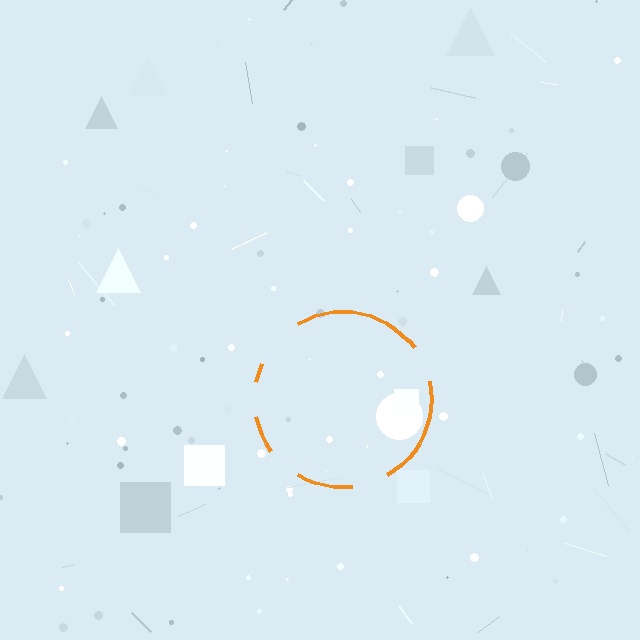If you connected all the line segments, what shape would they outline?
They would outline a circle.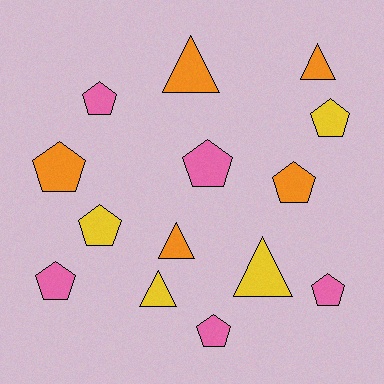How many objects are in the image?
There are 14 objects.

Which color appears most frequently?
Orange, with 5 objects.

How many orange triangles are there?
There are 3 orange triangles.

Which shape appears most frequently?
Pentagon, with 9 objects.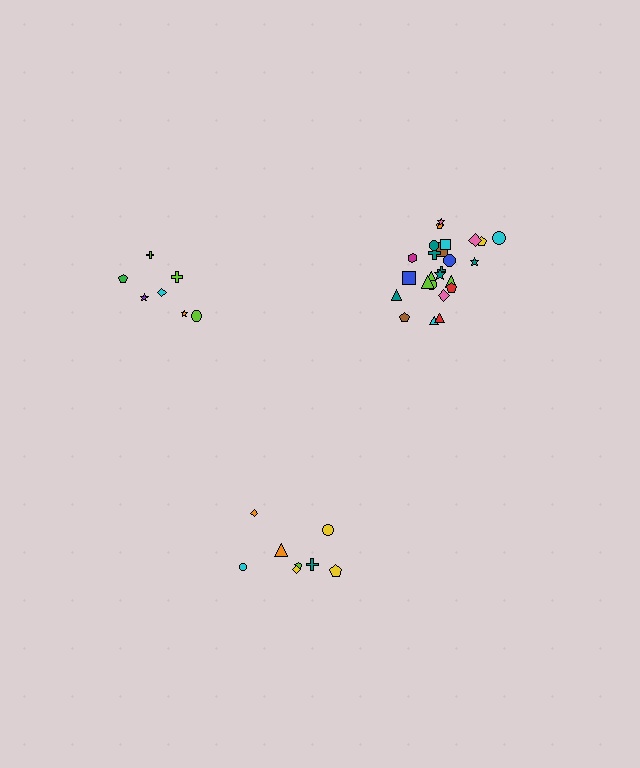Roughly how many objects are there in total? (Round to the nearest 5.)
Roughly 40 objects in total.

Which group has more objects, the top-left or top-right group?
The top-right group.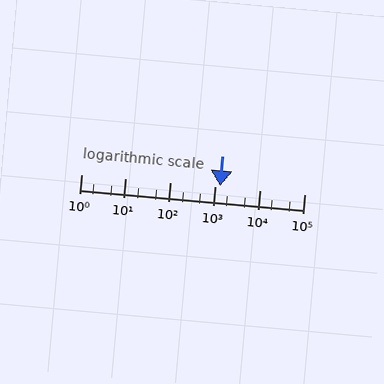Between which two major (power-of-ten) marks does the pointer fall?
The pointer is between 1000 and 10000.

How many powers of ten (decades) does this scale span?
The scale spans 5 decades, from 1 to 100000.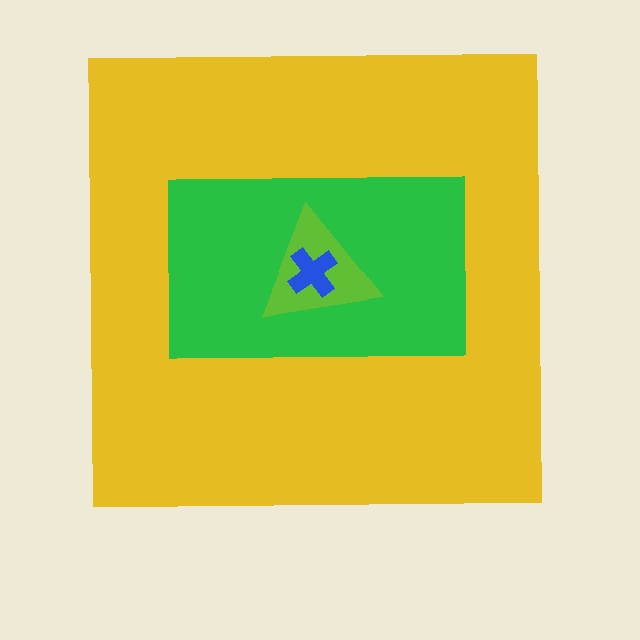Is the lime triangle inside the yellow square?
Yes.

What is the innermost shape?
The blue cross.